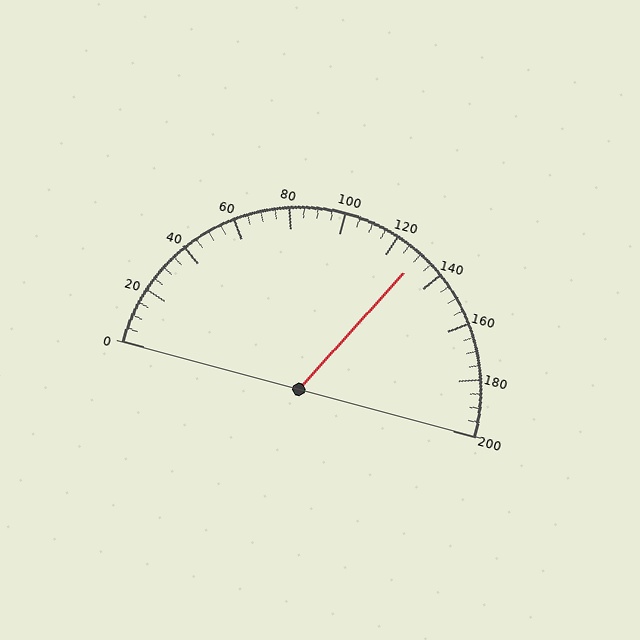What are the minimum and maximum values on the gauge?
The gauge ranges from 0 to 200.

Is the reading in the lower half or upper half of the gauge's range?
The reading is in the upper half of the range (0 to 200).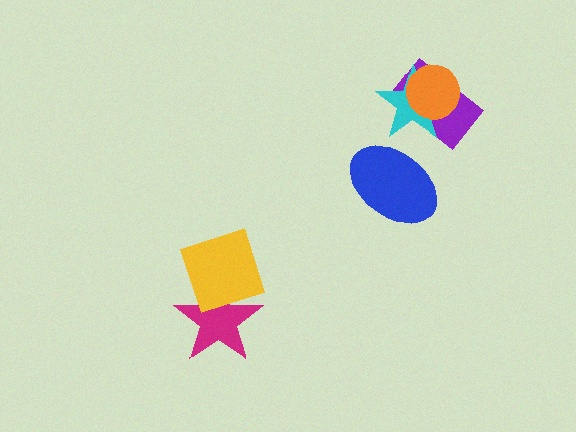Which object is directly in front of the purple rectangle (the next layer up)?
The cyan star is directly in front of the purple rectangle.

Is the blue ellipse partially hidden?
No, no other shape covers it.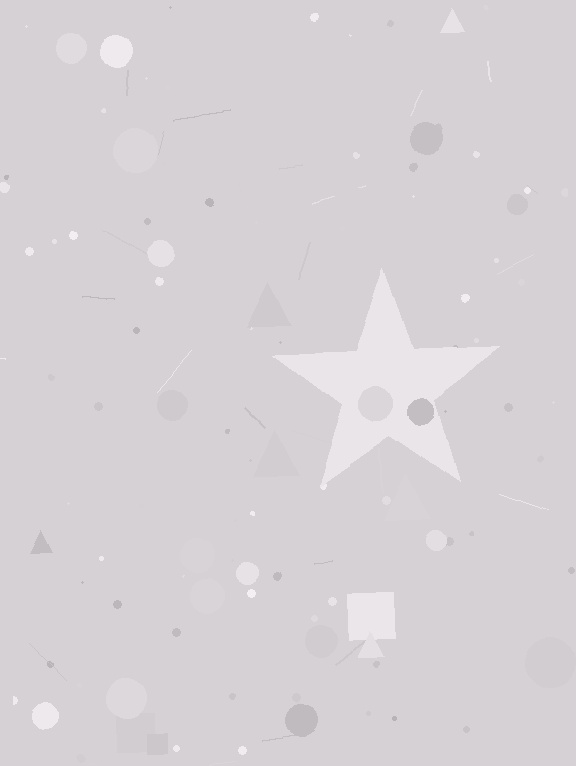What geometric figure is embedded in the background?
A star is embedded in the background.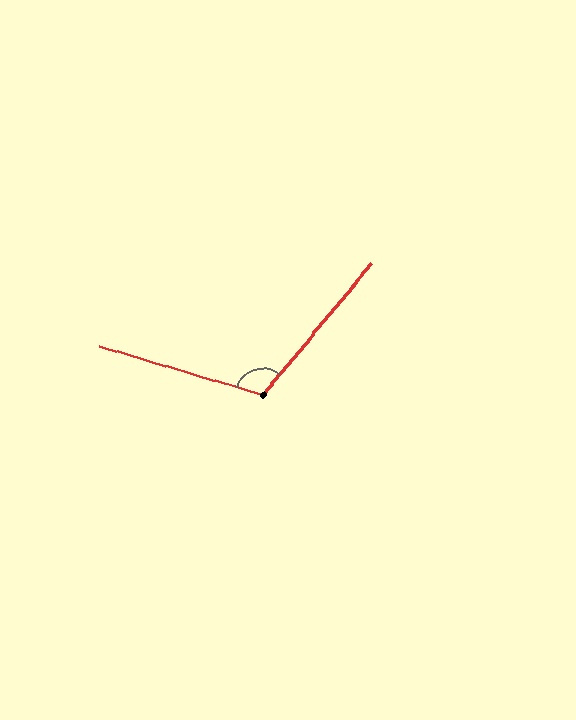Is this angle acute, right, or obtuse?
It is obtuse.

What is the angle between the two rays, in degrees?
Approximately 113 degrees.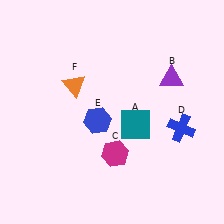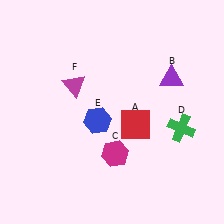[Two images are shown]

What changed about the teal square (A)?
In Image 1, A is teal. In Image 2, it changed to red.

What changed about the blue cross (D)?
In Image 1, D is blue. In Image 2, it changed to green.